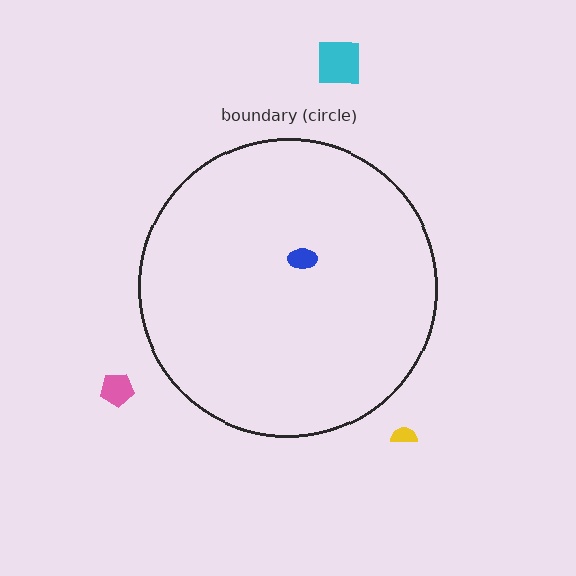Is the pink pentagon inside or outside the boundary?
Outside.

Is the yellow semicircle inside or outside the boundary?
Outside.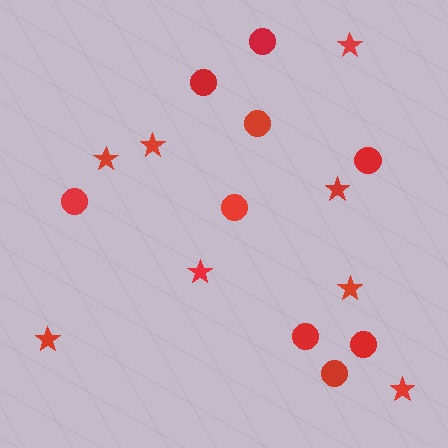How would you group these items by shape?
There are 2 groups: one group of stars (8) and one group of circles (9).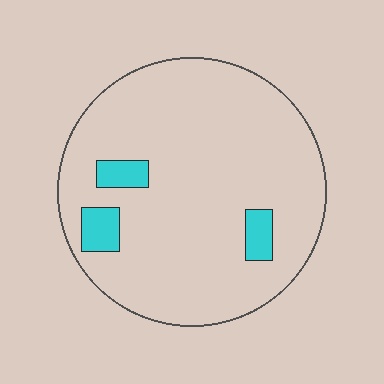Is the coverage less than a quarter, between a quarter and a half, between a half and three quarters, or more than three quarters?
Less than a quarter.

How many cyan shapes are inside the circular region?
3.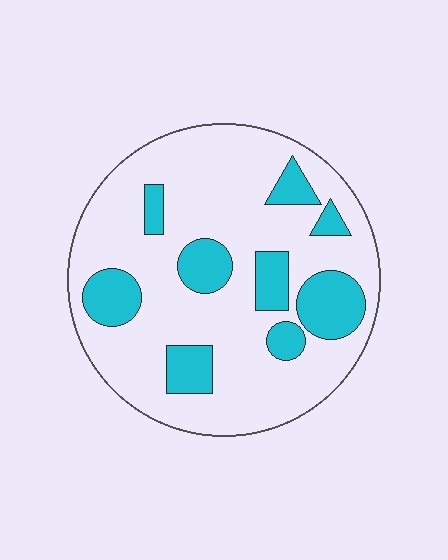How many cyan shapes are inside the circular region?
9.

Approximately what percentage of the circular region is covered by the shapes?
Approximately 25%.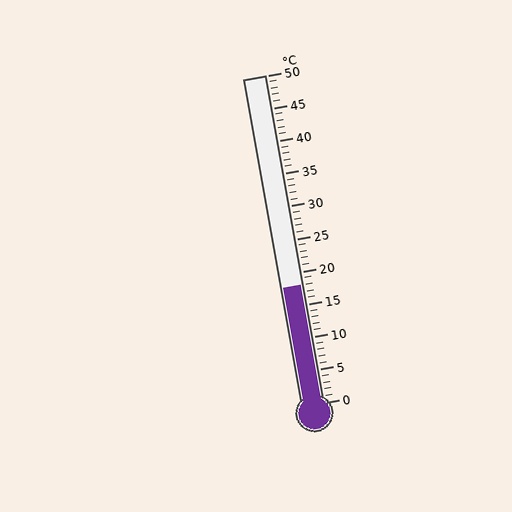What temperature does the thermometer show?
The thermometer shows approximately 18°C.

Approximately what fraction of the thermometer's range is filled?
The thermometer is filled to approximately 35% of its range.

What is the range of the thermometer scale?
The thermometer scale ranges from 0°C to 50°C.